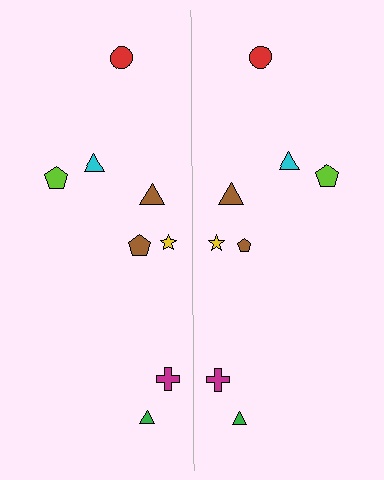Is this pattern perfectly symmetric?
No, the pattern is not perfectly symmetric. The brown pentagon on the right side has a different size than its mirror counterpart.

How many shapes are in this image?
There are 16 shapes in this image.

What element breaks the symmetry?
The brown pentagon on the right side has a different size than its mirror counterpart.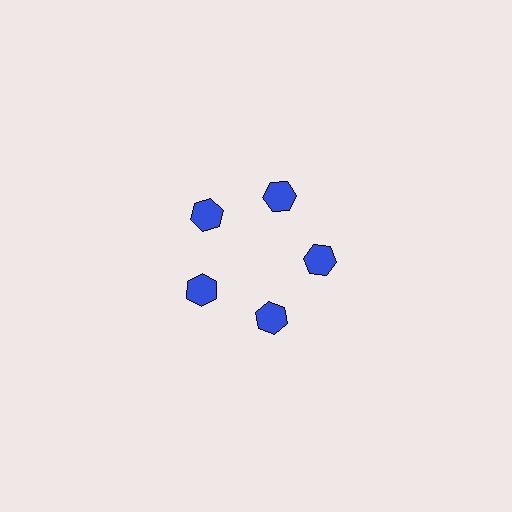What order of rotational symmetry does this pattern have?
This pattern has 5-fold rotational symmetry.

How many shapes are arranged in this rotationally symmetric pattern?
There are 5 shapes, arranged in 5 groups of 1.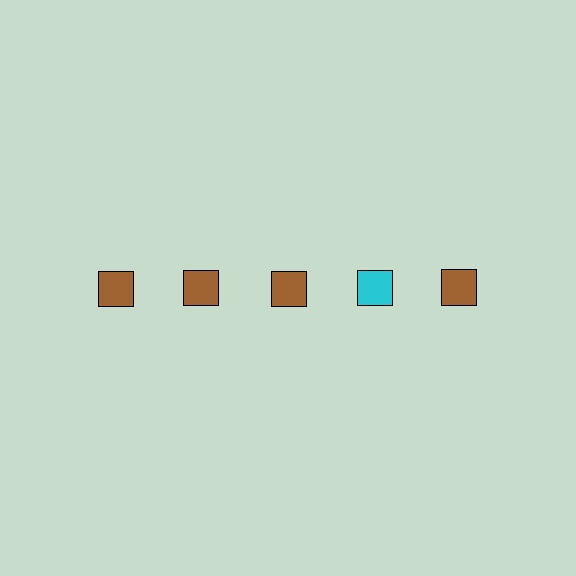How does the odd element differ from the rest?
It has a different color: cyan instead of brown.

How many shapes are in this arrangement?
There are 5 shapes arranged in a grid pattern.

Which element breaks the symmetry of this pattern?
The cyan square in the top row, second from right column breaks the symmetry. All other shapes are brown squares.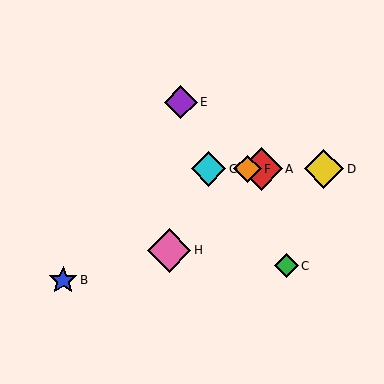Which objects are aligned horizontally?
Objects A, D, F, G are aligned horizontally.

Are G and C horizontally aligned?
No, G is at y≈169 and C is at y≈266.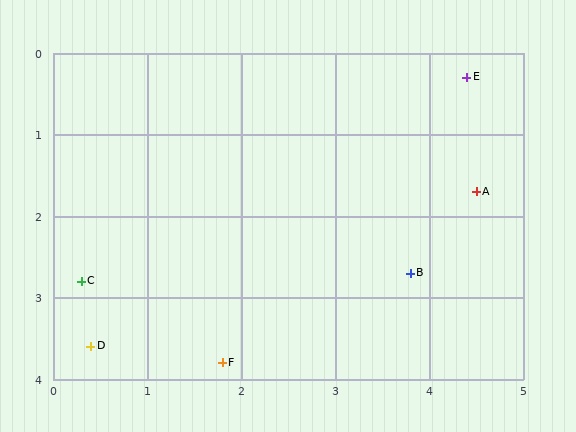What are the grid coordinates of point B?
Point B is at approximately (3.8, 2.7).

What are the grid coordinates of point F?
Point F is at approximately (1.8, 3.8).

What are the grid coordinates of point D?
Point D is at approximately (0.4, 3.6).